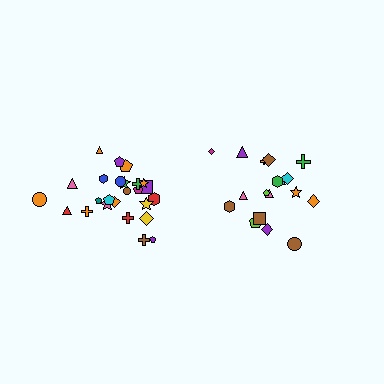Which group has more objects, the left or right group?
The left group.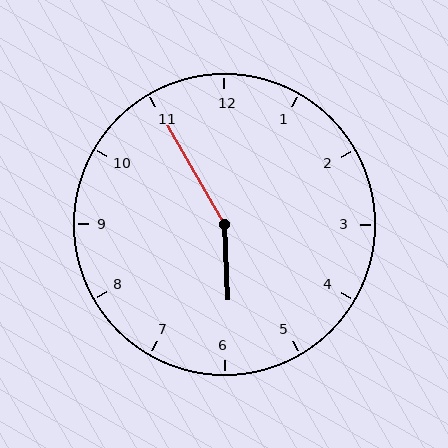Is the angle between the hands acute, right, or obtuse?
It is obtuse.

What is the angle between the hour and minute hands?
Approximately 152 degrees.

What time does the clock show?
5:55.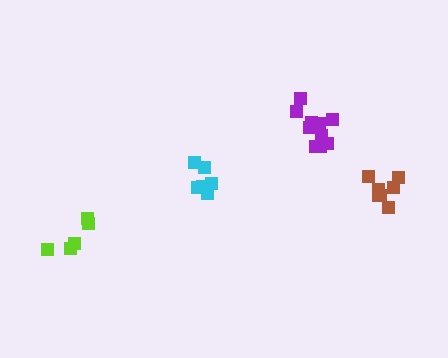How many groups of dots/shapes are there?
There are 4 groups.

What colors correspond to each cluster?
The clusters are colored: purple, lime, brown, cyan.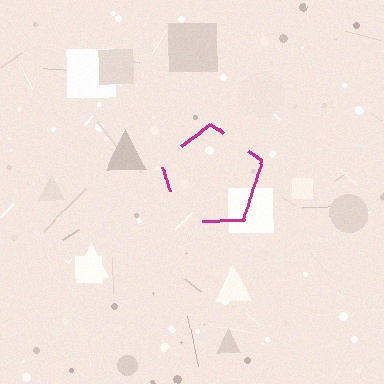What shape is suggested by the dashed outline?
The dashed outline suggests a pentagon.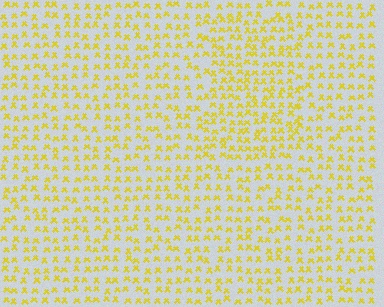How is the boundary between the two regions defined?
The boundary is defined by a change in element density (approximately 1.5x ratio). All elements are the same color, size, and shape.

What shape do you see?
I see a rectangle.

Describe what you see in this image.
The image contains small yellow elements arranged at two different densities. A rectangle-shaped region is visible where the elements are more densely packed than the surrounding area.